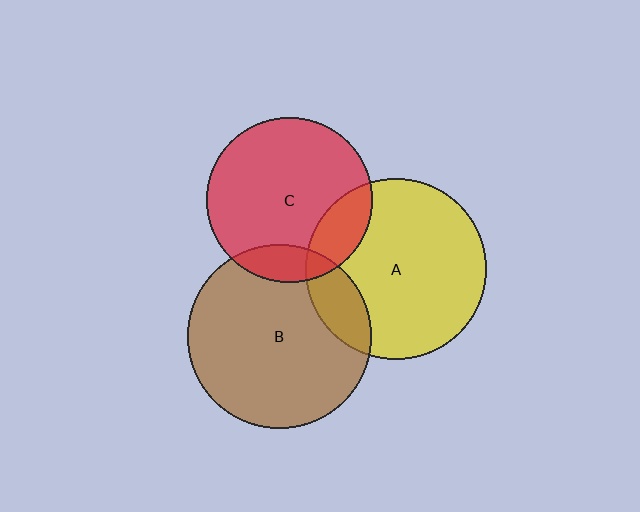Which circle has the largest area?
Circle B (brown).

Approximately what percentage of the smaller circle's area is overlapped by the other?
Approximately 15%.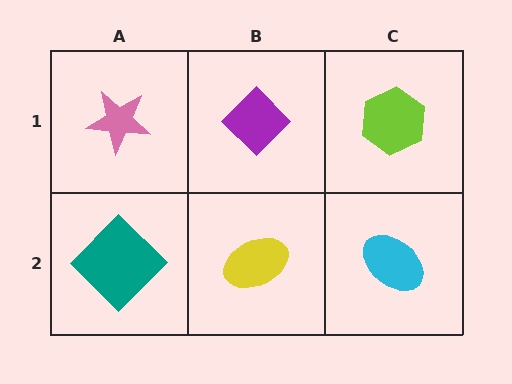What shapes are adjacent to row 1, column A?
A teal diamond (row 2, column A), a purple diamond (row 1, column B).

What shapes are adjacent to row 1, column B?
A yellow ellipse (row 2, column B), a pink star (row 1, column A), a lime hexagon (row 1, column C).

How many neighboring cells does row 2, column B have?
3.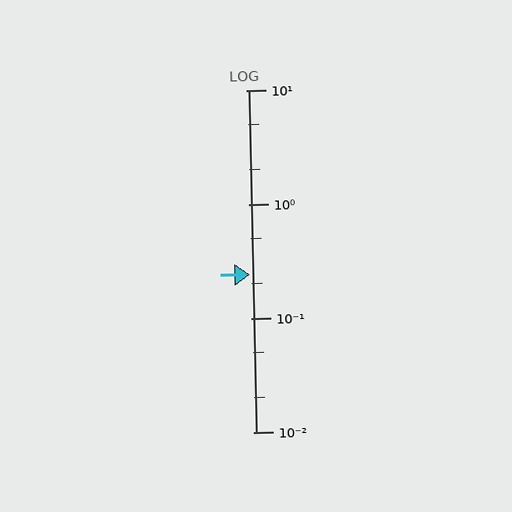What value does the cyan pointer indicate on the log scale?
The pointer indicates approximately 0.24.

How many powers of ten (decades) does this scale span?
The scale spans 3 decades, from 0.01 to 10.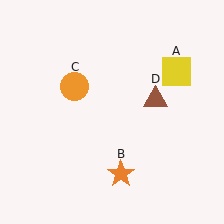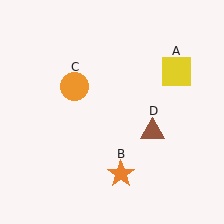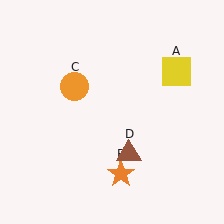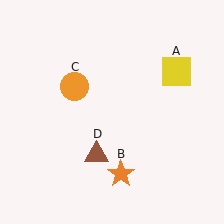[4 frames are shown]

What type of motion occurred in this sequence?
The brown triangle (object D) rotated clockwise around the center of the scene.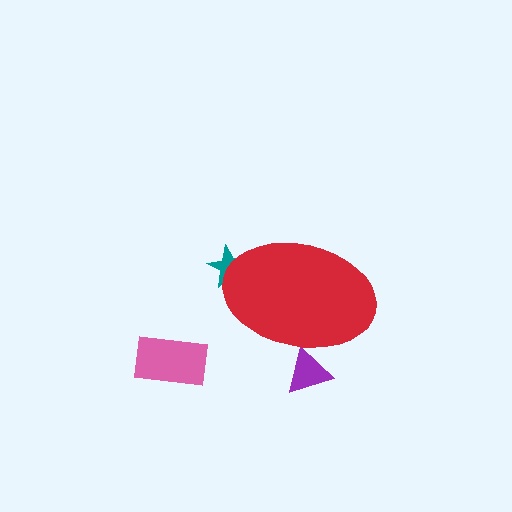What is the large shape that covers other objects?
A red ellipse.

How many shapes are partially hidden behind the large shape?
2 shapes are partially hidden.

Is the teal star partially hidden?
Yes, the teal star is partially hidden behind the red ellipse.